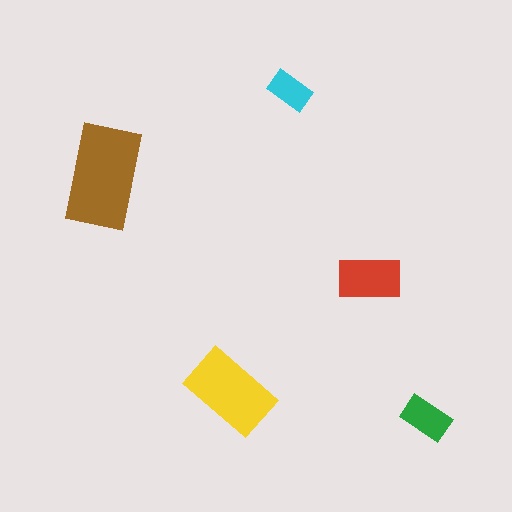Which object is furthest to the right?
The green rectangle is rightmost.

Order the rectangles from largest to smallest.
the brown one, the yellow one, the red one, the green one, the cyan one.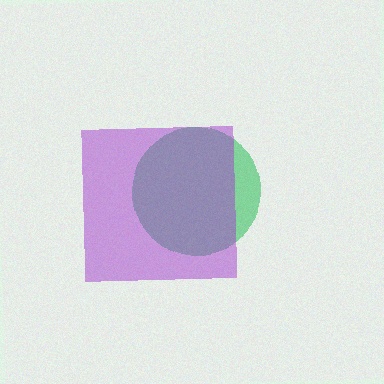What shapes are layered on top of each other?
The layered shapes are: a green circle, a purple square.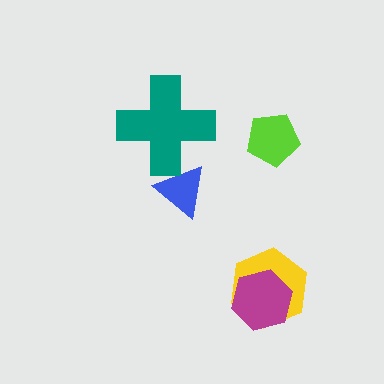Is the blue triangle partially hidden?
Yes, it is partially covered by another shape.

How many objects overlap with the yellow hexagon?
1 object overlaps with the yellow hexagon.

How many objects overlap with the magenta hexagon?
1 object overlaps with the magenta hexagon.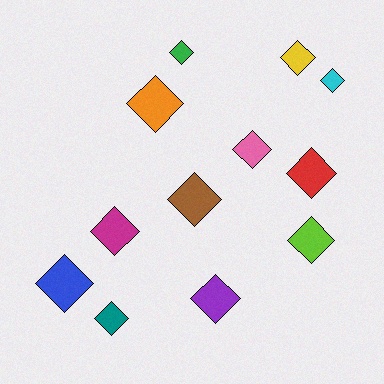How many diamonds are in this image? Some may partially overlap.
There are 12 diamonds.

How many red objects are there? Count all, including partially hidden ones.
There is 1 red object.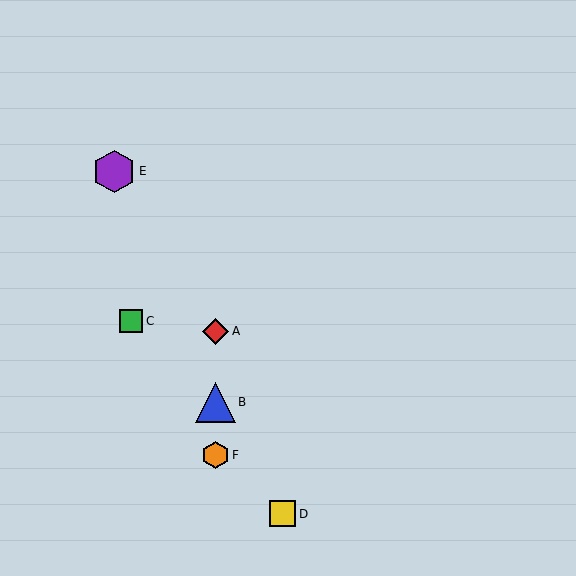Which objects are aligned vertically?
Objects A, B, F are aligned vertically.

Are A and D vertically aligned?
No, A is at x≈215 and D is at x≈282.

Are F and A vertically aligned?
Yes, both are at x≈215.